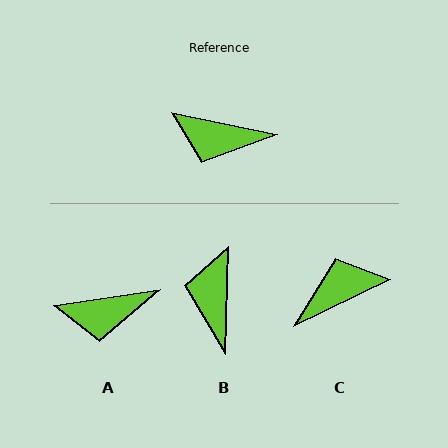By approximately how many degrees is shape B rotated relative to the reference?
Approximately 79 degrees clockwise.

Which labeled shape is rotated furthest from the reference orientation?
C, about 142 degrees away.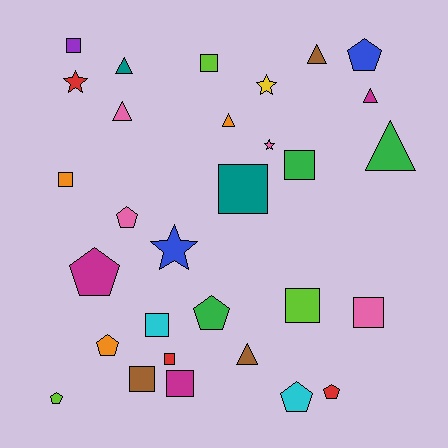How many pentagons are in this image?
There are 8 pentagons.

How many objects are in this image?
There are 30 objects.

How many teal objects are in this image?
There are 2 teal objects.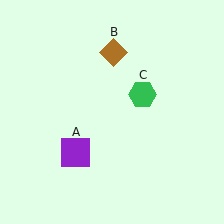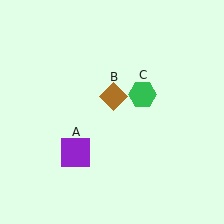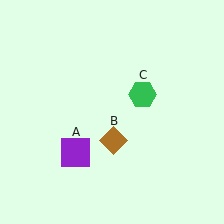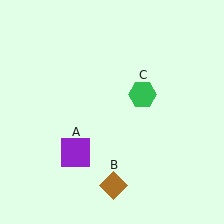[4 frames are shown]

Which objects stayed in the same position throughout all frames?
Purple square (object A) and green hexagon (object C) remained stationary.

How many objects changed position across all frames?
1 object changed position: brown diamond (object B).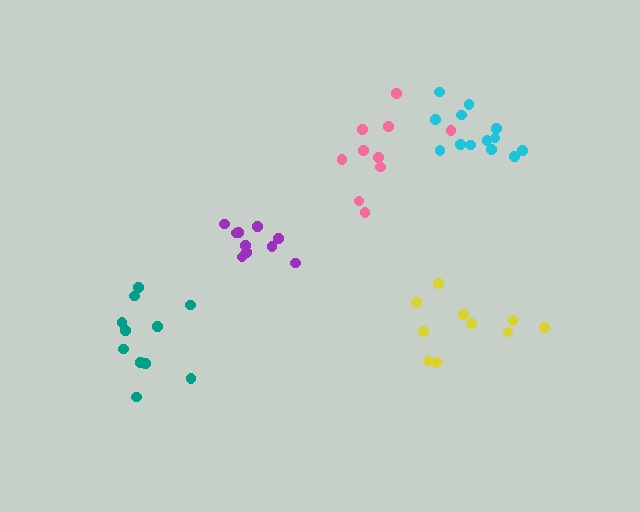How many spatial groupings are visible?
There are 5 spatial groupings.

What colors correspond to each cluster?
The clusters are colored: yellow, cyan, purple, teal, pink.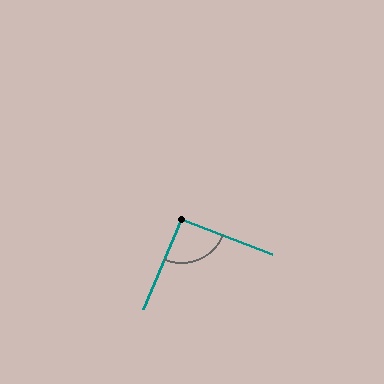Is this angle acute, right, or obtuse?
It is approximately a right angle.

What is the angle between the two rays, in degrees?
Approximately 91 degrees.